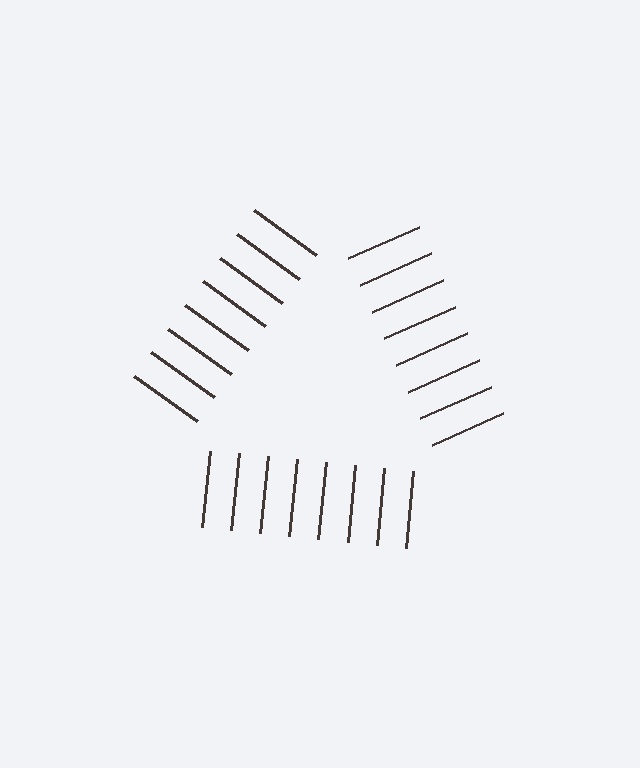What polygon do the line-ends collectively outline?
An illusory triangle — the line segments terminate on its edges but no continuous stroke is drawn.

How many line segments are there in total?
24 — 8 along each of the 3 edges.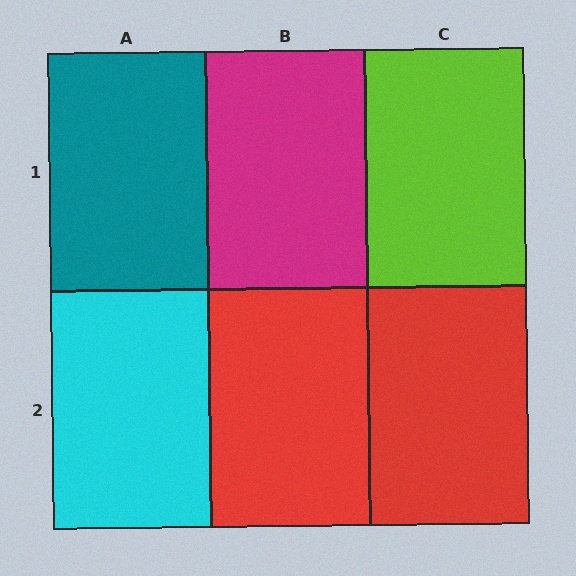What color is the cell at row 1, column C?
Lime.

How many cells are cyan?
1 cell is cyan.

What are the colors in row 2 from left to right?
Cyan, red, red.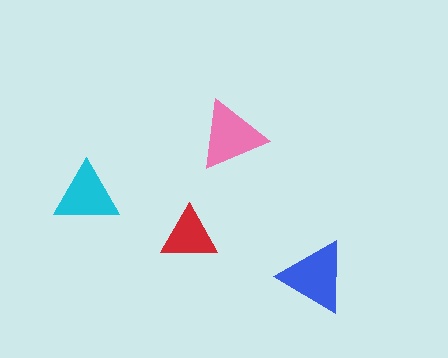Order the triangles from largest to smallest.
the blue one, the pink one, the cyan one, the red one.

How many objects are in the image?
There are 4 objects in the image.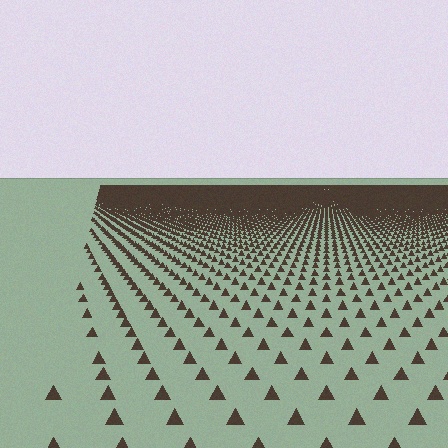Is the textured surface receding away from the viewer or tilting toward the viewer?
The surface is receding away from the viewer. Texture elements get smaller and denser toward the top.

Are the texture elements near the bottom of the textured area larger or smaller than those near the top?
Larger. Near the bottom, elements are closer to the viewer and appear at a bigger on-screen size.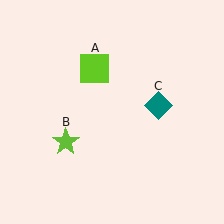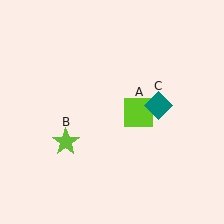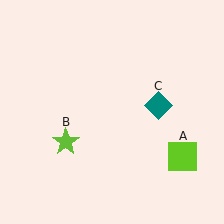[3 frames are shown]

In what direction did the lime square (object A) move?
The lime square (object A) moved down and to the right.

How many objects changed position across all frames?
1 object changed position: lime square (object A).